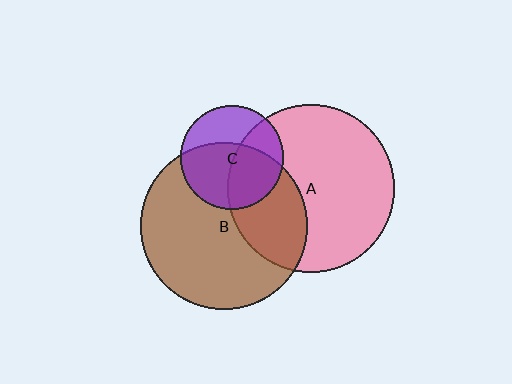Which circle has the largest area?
Circle B (brown).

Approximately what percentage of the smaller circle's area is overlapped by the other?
Approximately 30%.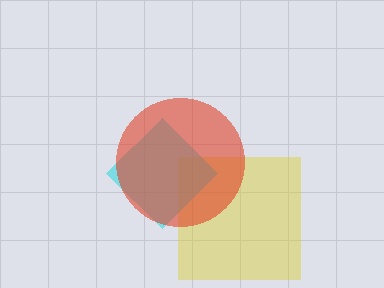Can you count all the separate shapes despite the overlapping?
Yes, there are 3 separate shapes.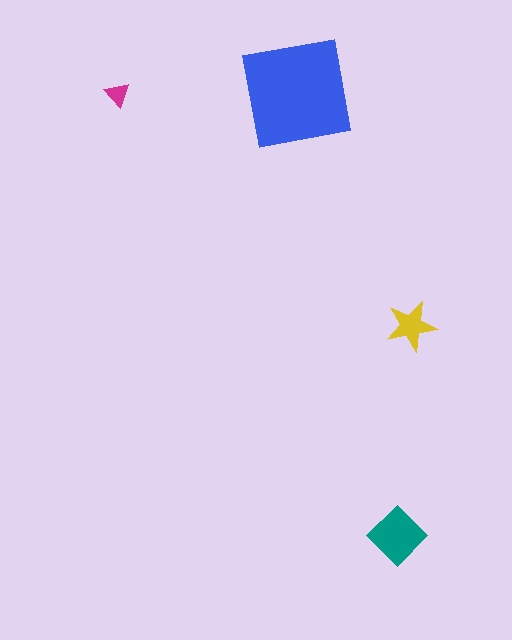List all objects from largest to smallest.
The blue square, the teal diamond, the yellow star, the magenta triangle.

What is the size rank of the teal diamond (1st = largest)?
2nd.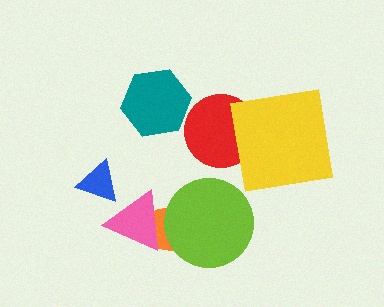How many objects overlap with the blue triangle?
1 object overlaps with the blue triangle.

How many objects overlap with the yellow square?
1 object overlaps with the yellow square.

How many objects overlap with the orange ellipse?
2 objects overlap with the orange ellipse.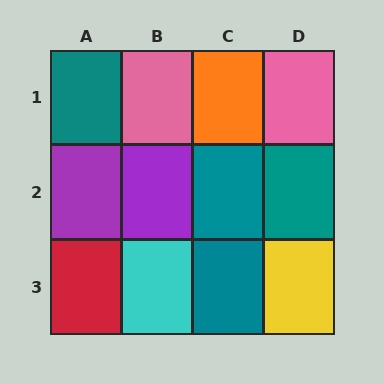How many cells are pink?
2 cells are pink.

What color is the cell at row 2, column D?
Teal.